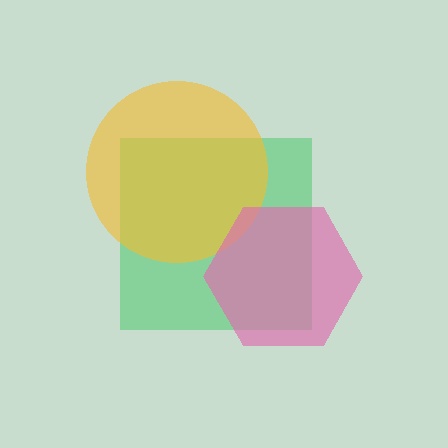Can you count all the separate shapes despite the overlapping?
Yes, there are 3 separate shapes.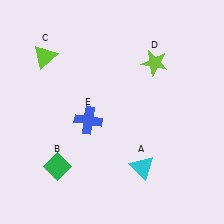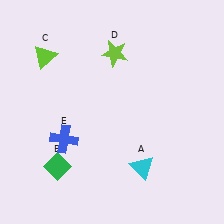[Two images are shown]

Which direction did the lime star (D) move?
The lime star (D) moved left.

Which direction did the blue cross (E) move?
The blue cross (E) moved left.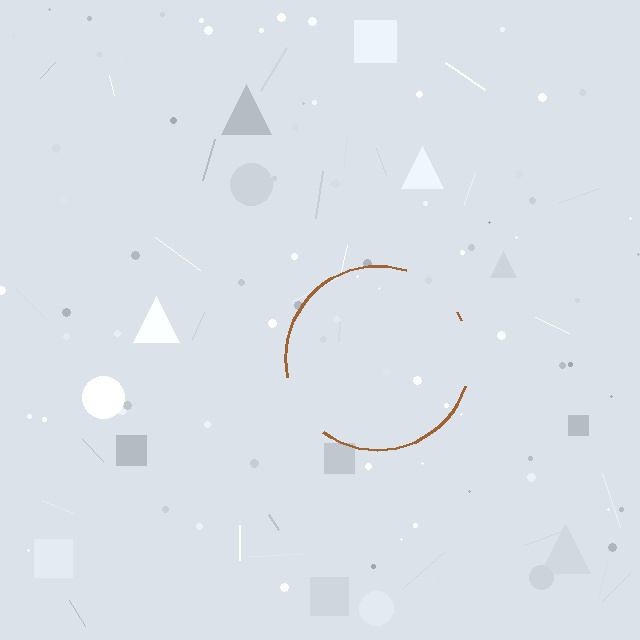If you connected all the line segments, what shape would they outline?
They would outline a circle.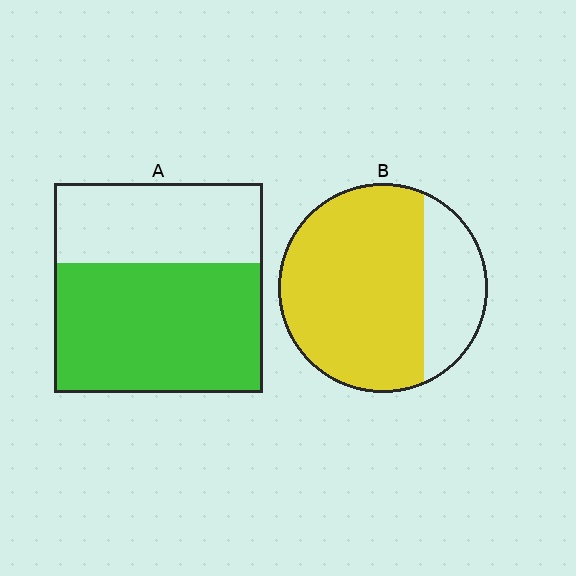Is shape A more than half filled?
Yes.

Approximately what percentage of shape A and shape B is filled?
A is approximately 60% and B is approximately 75%.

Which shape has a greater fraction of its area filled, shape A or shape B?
Shape B.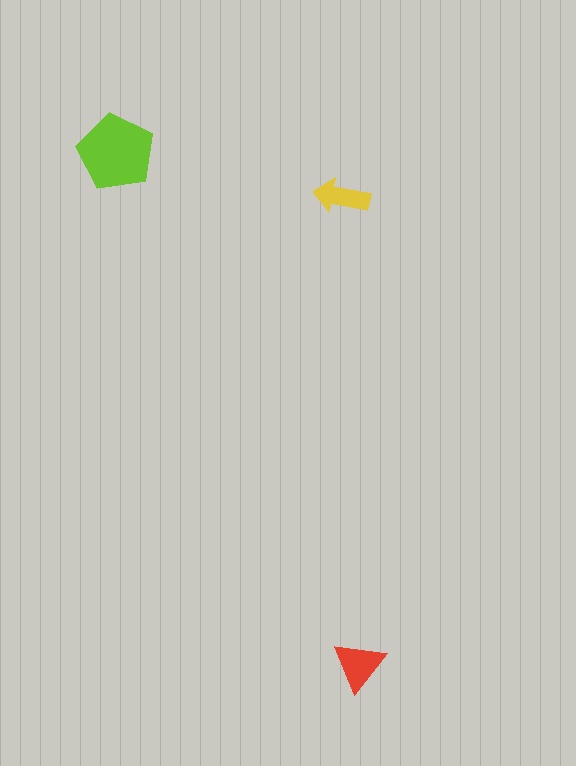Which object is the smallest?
The yellow arrow.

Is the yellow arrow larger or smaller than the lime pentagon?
Smaller.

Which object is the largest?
The lime pentagon.